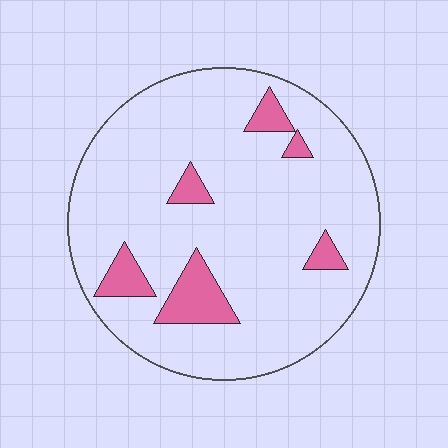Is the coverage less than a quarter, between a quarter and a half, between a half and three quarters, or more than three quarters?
Less than a quarter.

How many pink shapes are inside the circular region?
6.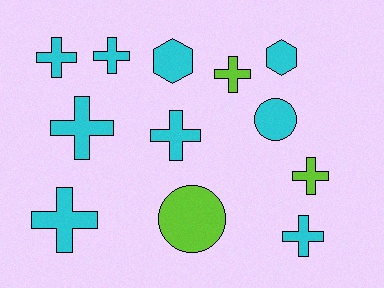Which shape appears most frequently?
Cross, with 8 objects.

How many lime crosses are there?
There are 2 lime crosses.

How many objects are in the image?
There are 12 objects.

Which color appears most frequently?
Cyan, with 9 objects.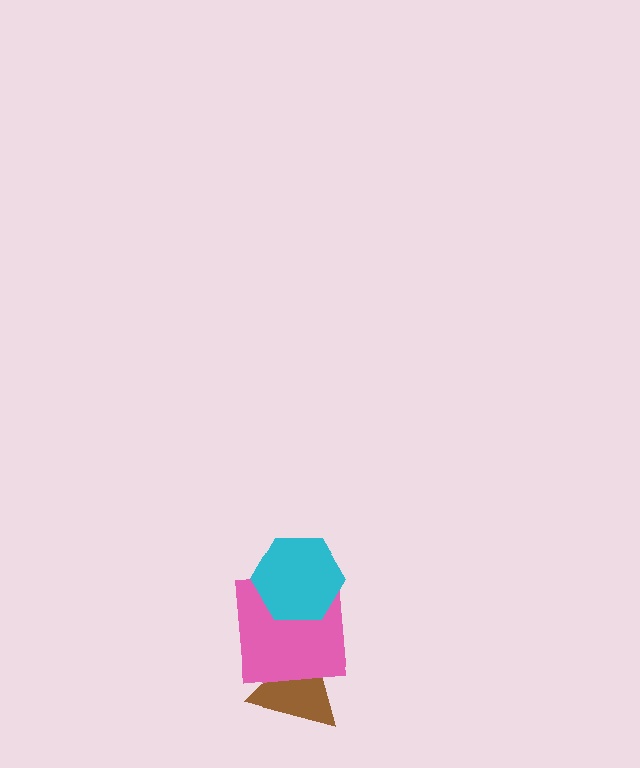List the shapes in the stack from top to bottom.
From top to bottom: the cyan hexagon, the pink square, the brown triangle.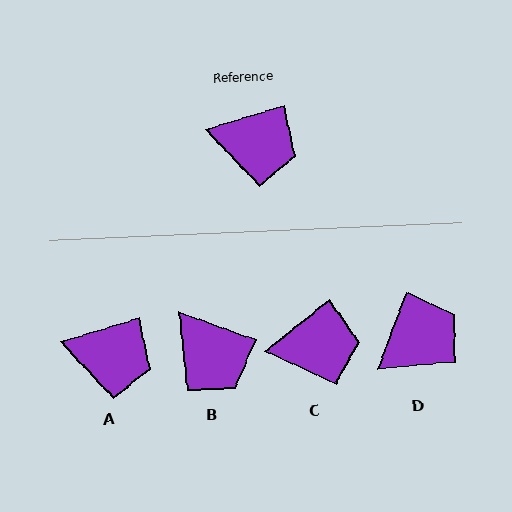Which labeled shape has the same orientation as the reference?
A.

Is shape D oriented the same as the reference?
No, it is off by about 52 degrees.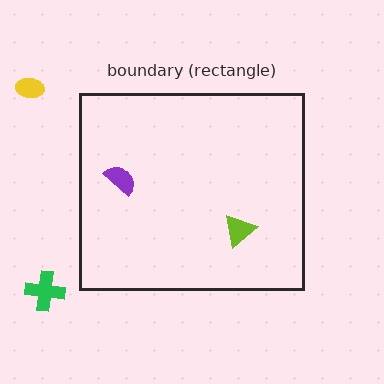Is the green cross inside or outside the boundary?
Outside.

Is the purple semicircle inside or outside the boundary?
Inside.